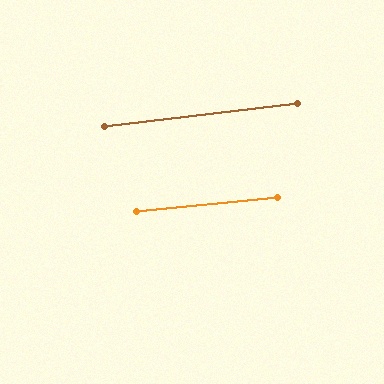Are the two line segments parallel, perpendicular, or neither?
Parallel — their directions differ by only 1.1°.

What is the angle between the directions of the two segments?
Approximately 1 degree.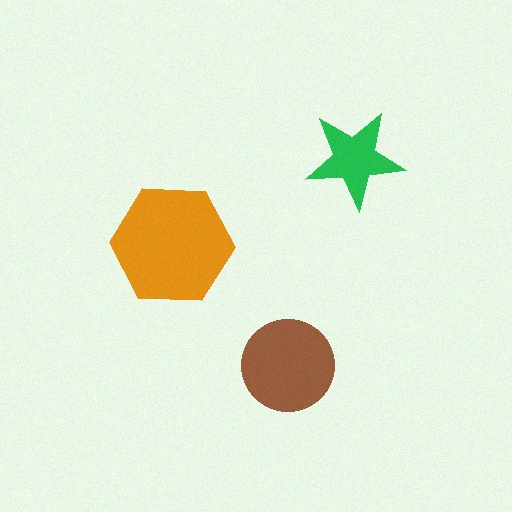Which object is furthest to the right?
The green star is rightmost.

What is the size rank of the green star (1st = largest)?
3rd.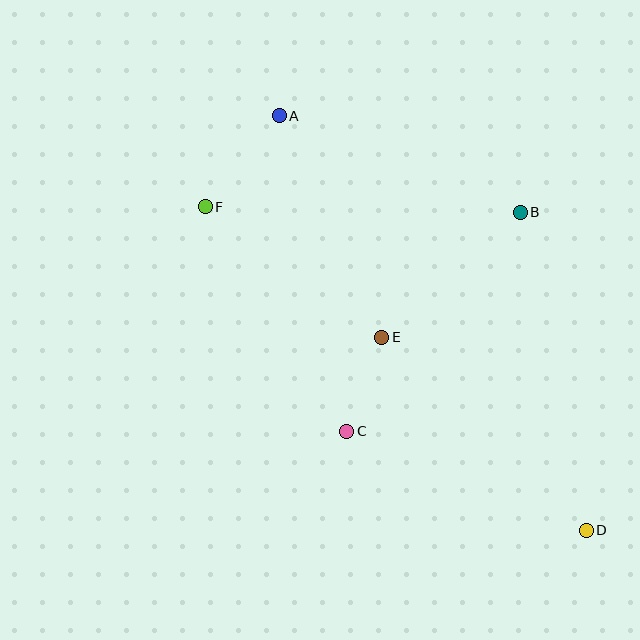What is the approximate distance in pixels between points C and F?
The distance between C and F is approximately 266 pixels.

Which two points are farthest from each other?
Points A and D are farthest from each other.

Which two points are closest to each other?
Points C and E are closest to each other.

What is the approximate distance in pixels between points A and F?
The distance between A and F is approximately 117 pixels.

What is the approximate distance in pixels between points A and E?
The distance between A and E is approximately 244 pixels.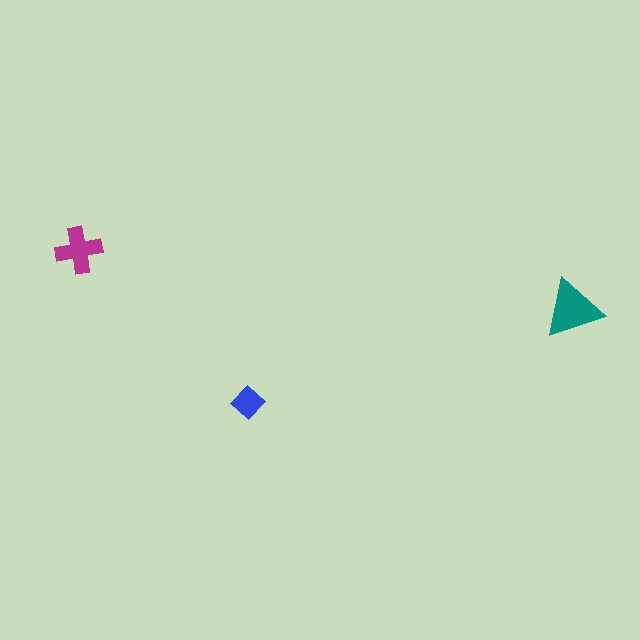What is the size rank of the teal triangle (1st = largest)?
1st.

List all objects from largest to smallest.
The teal triangle, the magenta cross, the blue diamond.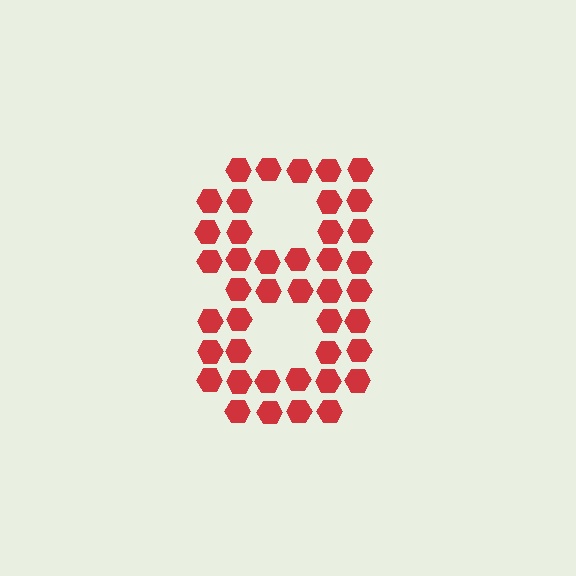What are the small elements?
The small elements are hexagons.